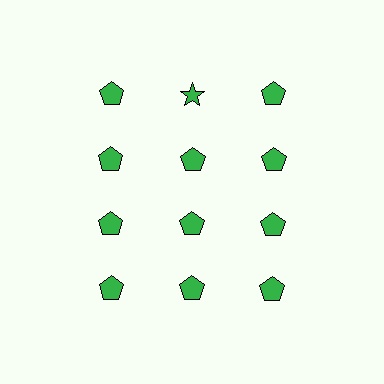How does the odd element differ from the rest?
It has a different shape: star instead of pentagon.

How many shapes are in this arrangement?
There are 12 shapes arranged in a grid pattern.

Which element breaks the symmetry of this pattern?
The green star in the top row, second from left column breaks the symmetry. All other shapes are green pentagons.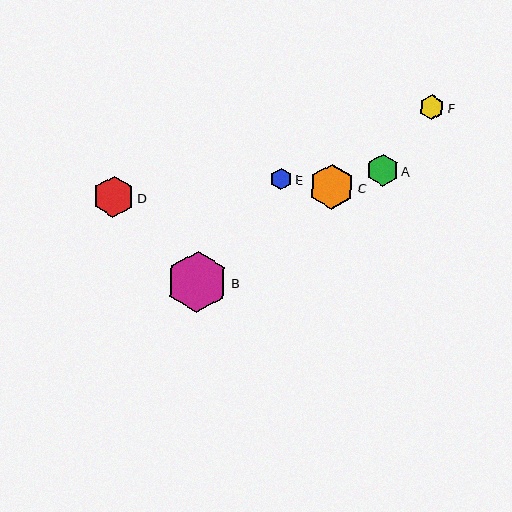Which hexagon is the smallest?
Hexagon E is the smallest with a size of approximately 22 pixels.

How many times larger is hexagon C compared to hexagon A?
Hexagon C is approximately 1.4 times the size of hexagon A.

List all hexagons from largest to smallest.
From largest to smallest: B, C, D, A, F, E.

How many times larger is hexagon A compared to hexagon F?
Hexagon A is approximately 1.3 times the size of hexagon F.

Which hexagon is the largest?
Hexagon B is the largest with a size of approximately 61 pixels.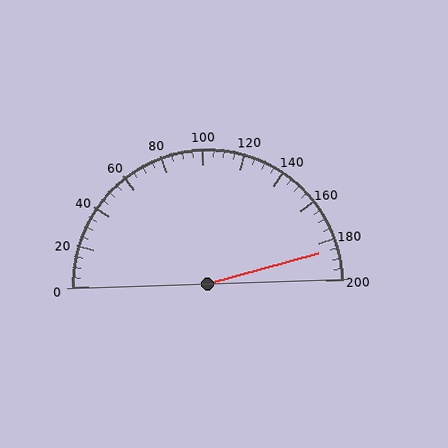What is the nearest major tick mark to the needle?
The nearest major tick mark is 180.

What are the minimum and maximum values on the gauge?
The gauge ranges from 0 to 200.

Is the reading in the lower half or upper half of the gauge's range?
The reading is in the upper half of the range (0 to 200).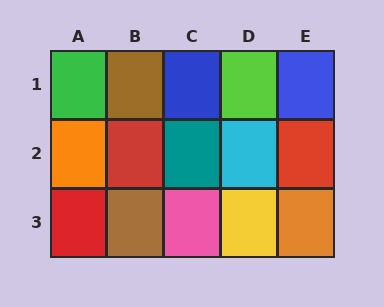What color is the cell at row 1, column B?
Brown.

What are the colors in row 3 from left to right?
Red, brown, pink, yellow, orange.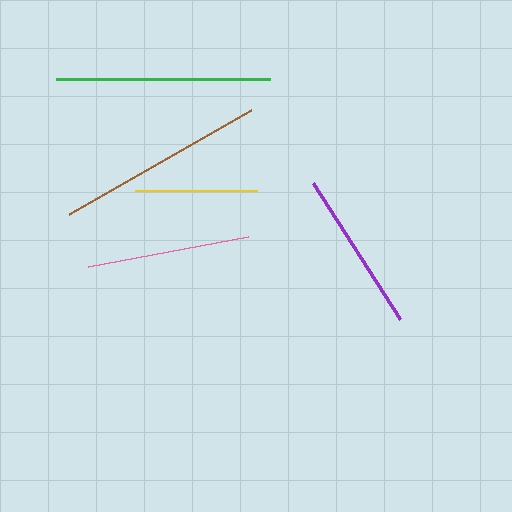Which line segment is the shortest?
The yellow line is the shortest at approximately 123 pixels.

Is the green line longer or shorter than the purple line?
The green line is longer than the purple line.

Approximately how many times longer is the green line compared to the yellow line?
The green line is approximately 1.7 times the length of the yellow line.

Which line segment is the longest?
The green line is the longest at approximately 214 pixels.